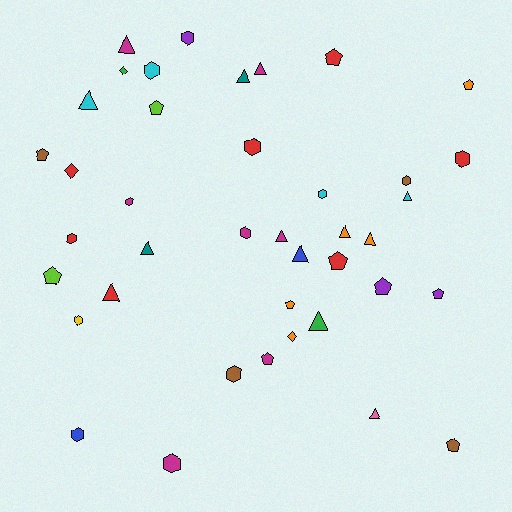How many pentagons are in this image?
There are 11 pentagons.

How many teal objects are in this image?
There are 2 teal objects.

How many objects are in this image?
There are 40 objects.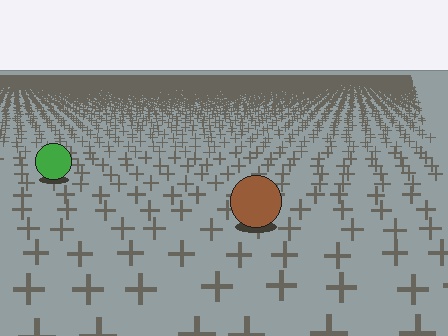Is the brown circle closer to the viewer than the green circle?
Yes. The brown circle is closer — you can tell from the texture gradient: the ground texture is coarser near it.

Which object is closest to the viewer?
The brown circle is closest. The texture marks near it are larger and more spread out.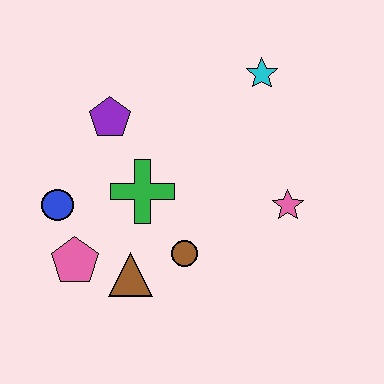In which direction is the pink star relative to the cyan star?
The pink star is below the cyan star.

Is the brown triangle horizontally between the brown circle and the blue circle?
Yes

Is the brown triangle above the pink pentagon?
No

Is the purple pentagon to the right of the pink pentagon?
Yes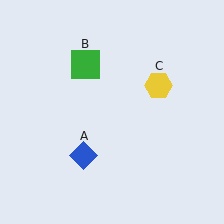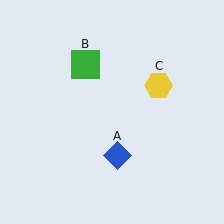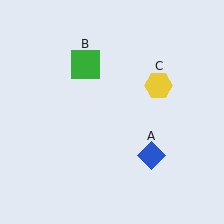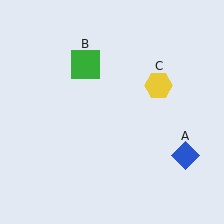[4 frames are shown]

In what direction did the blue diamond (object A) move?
The blue diamond (object A) moved right.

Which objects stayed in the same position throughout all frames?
Green square (object B) and yellow hexagon (object C) remained stationary.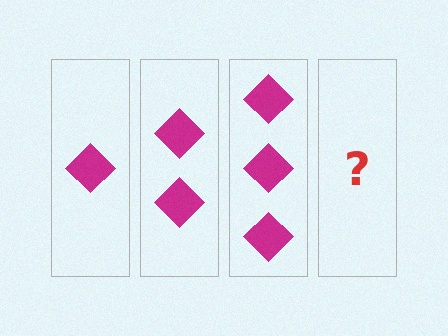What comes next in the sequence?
The next element should be 4 diamonds.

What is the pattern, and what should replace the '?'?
The pattern is that each step adds one more diamond. The '?' should be 4 diamonds.